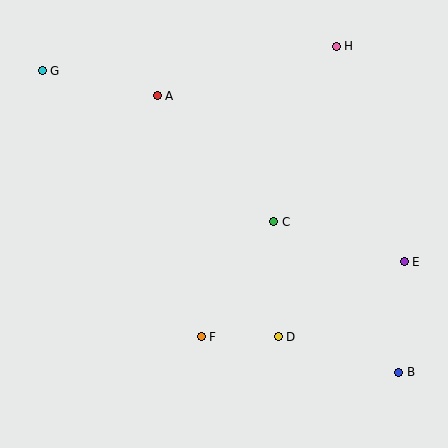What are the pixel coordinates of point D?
Point D is at (278, 337).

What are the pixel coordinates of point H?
Point H is at (336, 46).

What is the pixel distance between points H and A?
The distance between H and A is 185 pixels.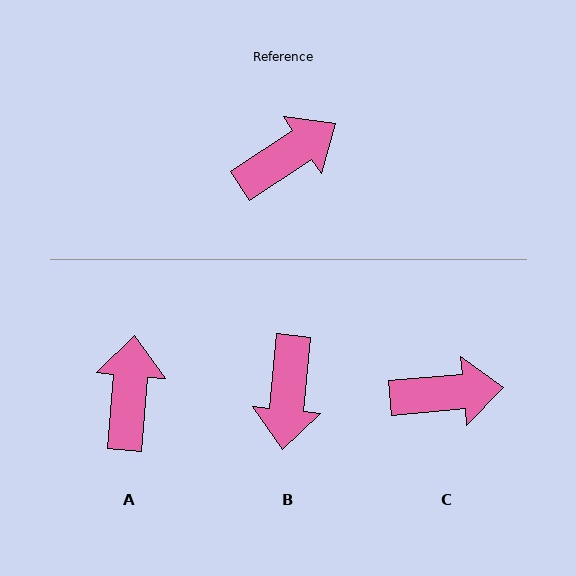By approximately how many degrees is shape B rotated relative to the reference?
Approximately 129 degrees clockwise.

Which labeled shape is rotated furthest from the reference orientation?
B, about 129 degrees away.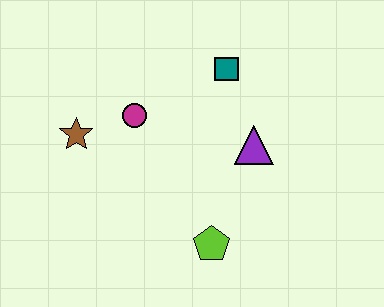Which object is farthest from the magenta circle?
The lime pentagon is farthest from the magenta circle.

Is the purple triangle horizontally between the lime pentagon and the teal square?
No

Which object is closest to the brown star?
The magenta circle is closest to the brown star.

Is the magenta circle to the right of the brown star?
Yes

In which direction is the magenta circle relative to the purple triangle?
The magenta circle is to the left of the purple triangle.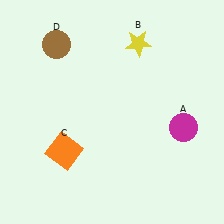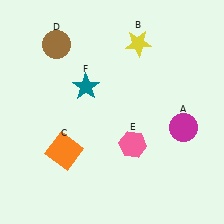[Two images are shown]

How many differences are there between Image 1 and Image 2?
There are 2 differences between the two images.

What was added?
A pink hexagon (E), a teal star (F) were added in Image 2.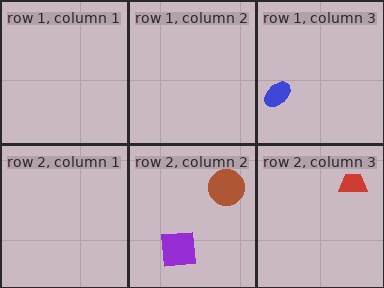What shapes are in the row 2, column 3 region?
The red trapezoid.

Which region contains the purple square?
The row 2, column 2 region.